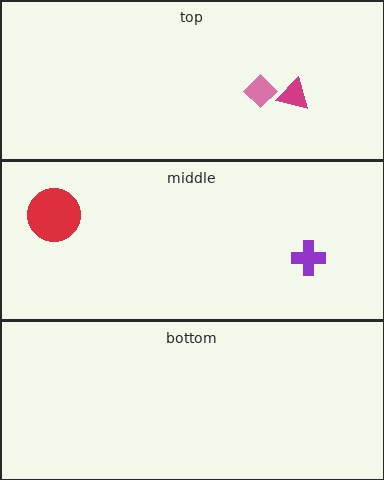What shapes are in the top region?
The magenta triangle, the pink diamond.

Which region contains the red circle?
The middle region.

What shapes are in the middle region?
The purple cross, the red circle.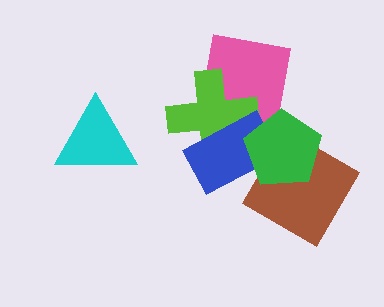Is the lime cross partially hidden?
Yes, it is partially covered by another shape.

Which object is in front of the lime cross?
The blue rectangle is in front of the lime cross.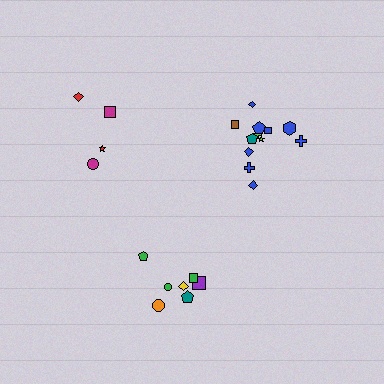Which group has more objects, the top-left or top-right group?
The top-right group.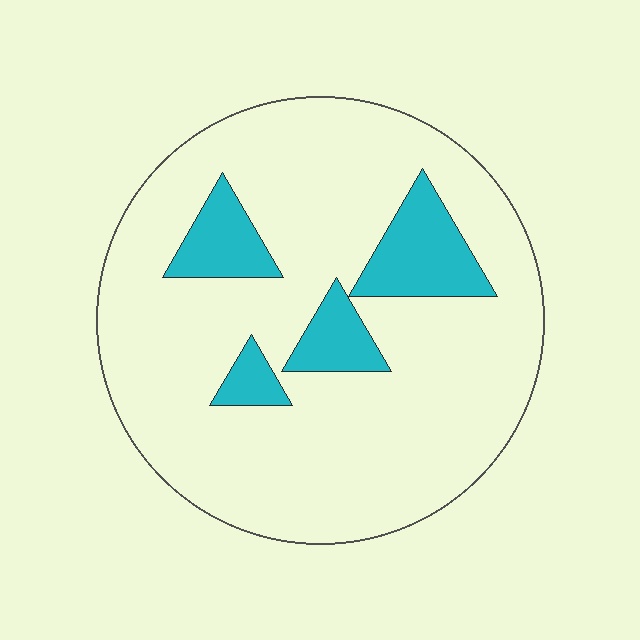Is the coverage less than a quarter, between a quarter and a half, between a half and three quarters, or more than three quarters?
Less than a quarter.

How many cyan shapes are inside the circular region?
4.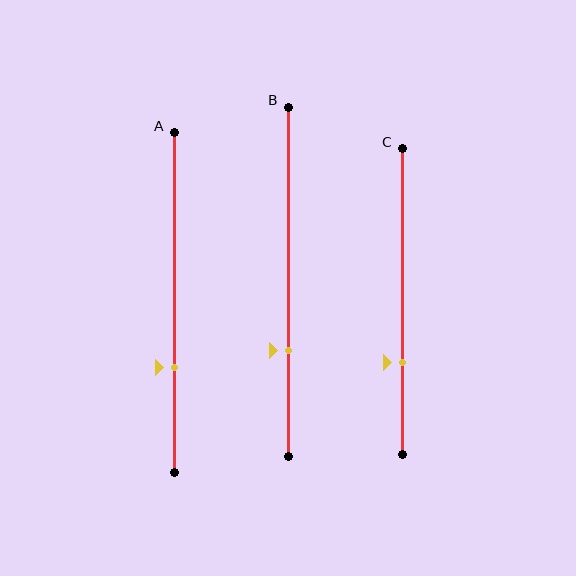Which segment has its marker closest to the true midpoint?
Segment A has its marker closest to the true midpoint.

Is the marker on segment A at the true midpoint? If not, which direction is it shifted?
No, the marker on segment A is shifted downward by about 19% of the segment length.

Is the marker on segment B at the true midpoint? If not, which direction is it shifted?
No, the marker on segment B is shifted downward by about 20% of the segment length.